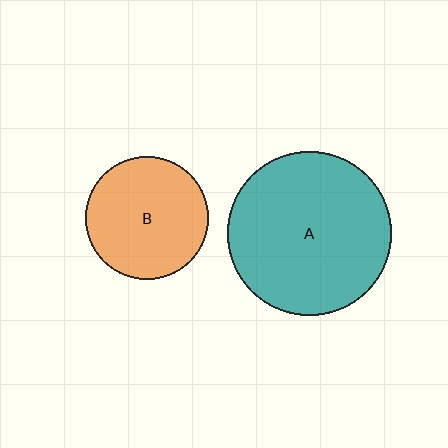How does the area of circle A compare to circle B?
Approximately 1.8 times.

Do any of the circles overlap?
No, none of the circles overlap.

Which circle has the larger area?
Circle A (teal).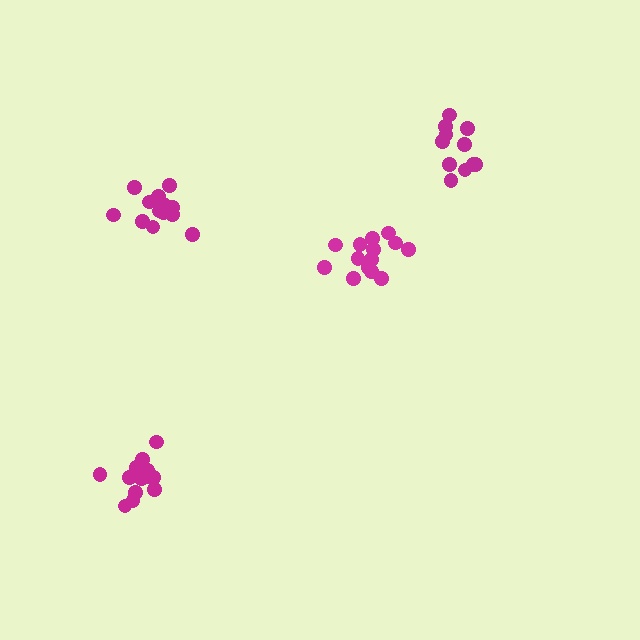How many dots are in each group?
Group 1: 14 dots, Group 2: 13 dots, Group 3: 15 dots, Group 4: 11 dots (53 total).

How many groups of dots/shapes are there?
There are 4 groups.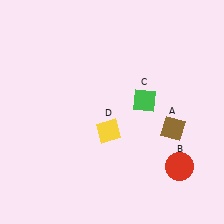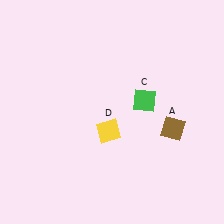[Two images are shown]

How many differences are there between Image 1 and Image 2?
There is 1 difference between the two images.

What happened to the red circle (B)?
The red circle (B) was removed in Image 2. It was in the bottom-right area of Image 1.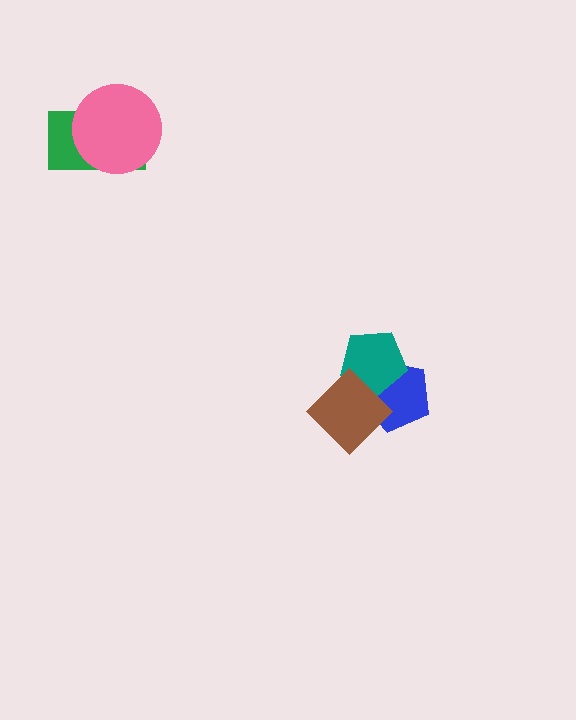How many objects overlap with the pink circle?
1 object overlaps with the pink circle.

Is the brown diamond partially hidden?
No, no other shape covers it.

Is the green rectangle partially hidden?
Yes, it is partially covered by another shape.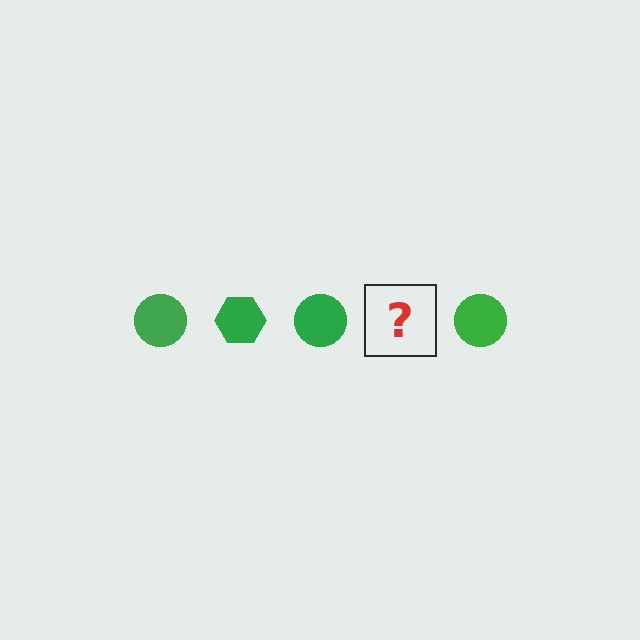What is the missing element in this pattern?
The missing element is a green hexagon.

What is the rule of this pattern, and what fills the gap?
The rule is that the pattern cycles through circle, hexagon shapes in green. The gap should be filled with a green hexagon.